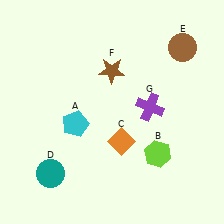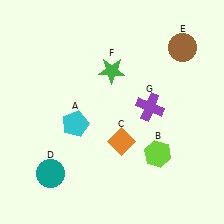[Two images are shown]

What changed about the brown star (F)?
In Image 1, F is brown. In Image 2, it changed to green.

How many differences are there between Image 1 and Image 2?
There is 1 difference between the two images.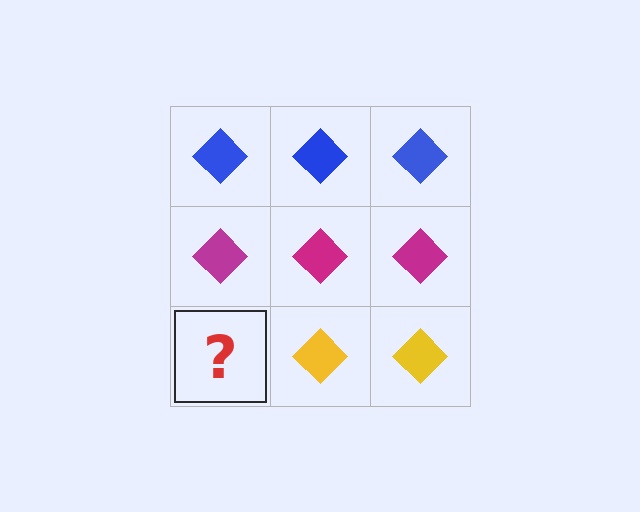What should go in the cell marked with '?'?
The missing cell should contain a yellow diamond.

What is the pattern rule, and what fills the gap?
The rule is that each row has a consistent color. The gap should be filled with a yellow diamond.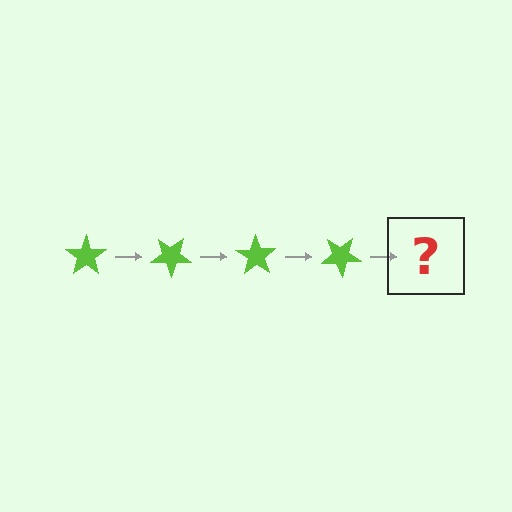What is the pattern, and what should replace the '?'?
The pattern is that the star rotates 35 degrees each step. The '?' should be a lime star rotated 140 degrees.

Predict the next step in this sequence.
The next step is a lime star rotated 140 degrees.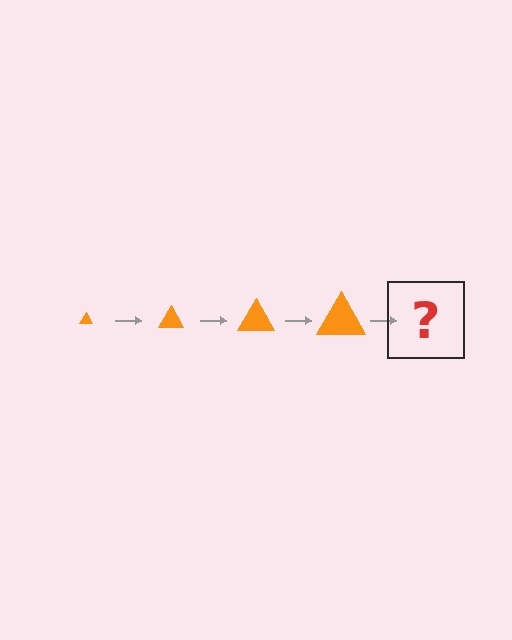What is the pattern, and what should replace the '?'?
The pattern is that the triangle gets progressively larger each step. The '?' should be an orange triangle, larger than the previous one.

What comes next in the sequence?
The next element should be an orange triangle, larger than the previous one.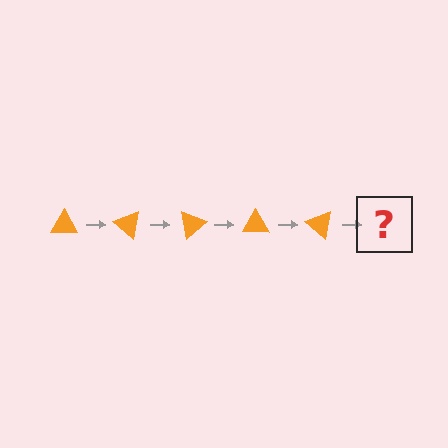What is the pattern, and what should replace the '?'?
The pattern is that the triangle rotates 40 degrees each step. The '?' should be an orange triangle rotated 200 degrees.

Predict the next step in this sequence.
The next step is an orange triangle rotated 200 degrees.